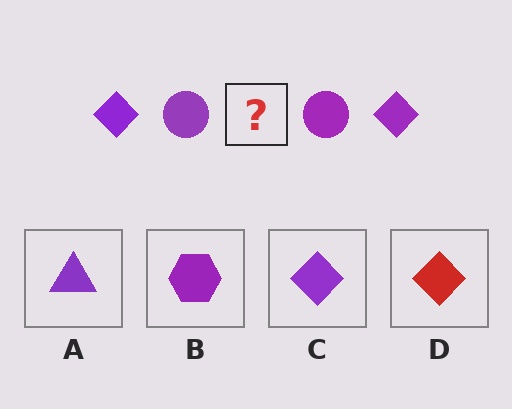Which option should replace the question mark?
Option C.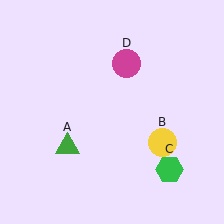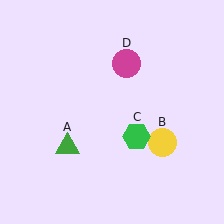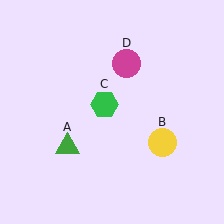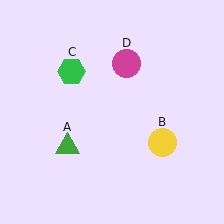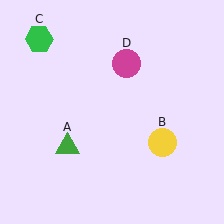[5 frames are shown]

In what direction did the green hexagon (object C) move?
The green hexagon (object C) moved up and to the left.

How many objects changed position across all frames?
1 object changed position: green hexagon (object C).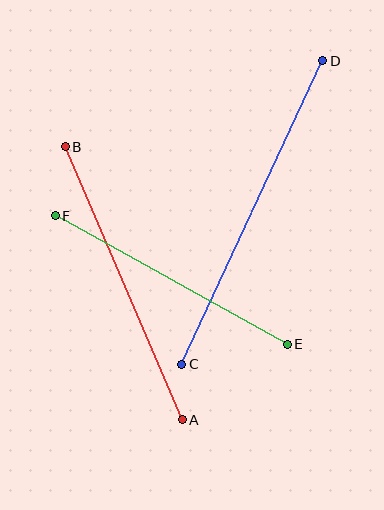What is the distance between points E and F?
The distance is approximately 265 pixels.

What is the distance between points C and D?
The distance is approximately 335 pixels.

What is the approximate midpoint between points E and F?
The midpoint is at approximately (171, 280) pixels.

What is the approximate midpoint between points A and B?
The midpoint is at approximately (124, 283) pixels.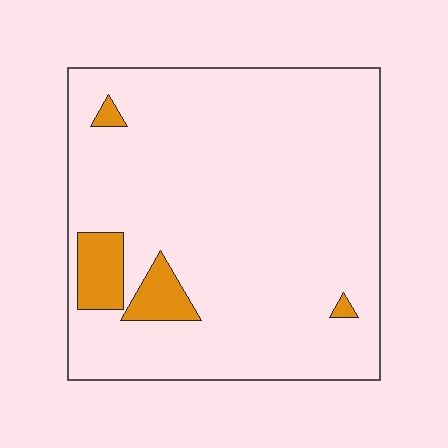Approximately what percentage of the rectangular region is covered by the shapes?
Approximately 10%.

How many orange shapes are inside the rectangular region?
4.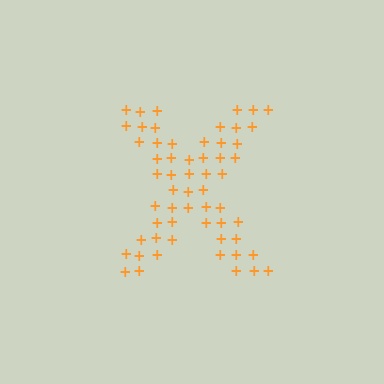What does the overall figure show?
The overall figure shows the letter X.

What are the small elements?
The small elements are plus signs.